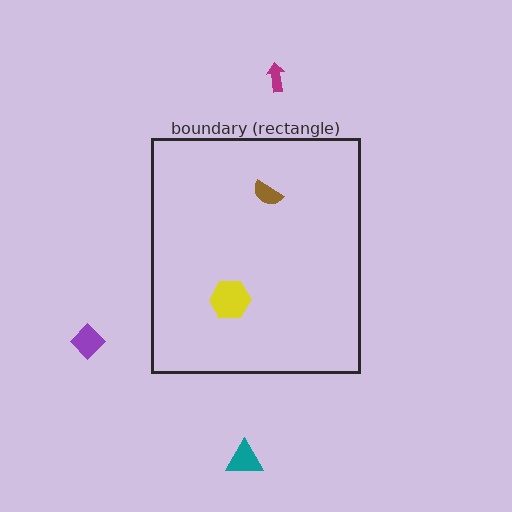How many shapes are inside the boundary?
2 inside, 3 outside.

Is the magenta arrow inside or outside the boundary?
Outside.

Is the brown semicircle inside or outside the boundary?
Inside.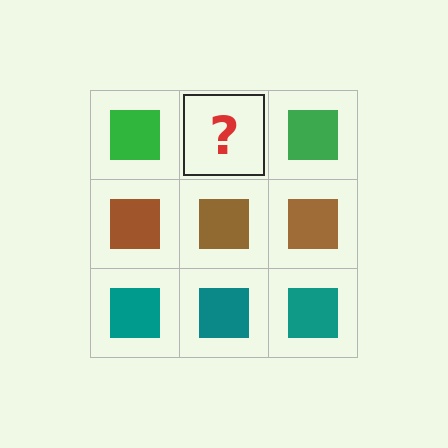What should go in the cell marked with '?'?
The missing cell should contain a green square.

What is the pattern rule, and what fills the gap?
The rule is that each row has a consistent color. The gap should be filled with a green square.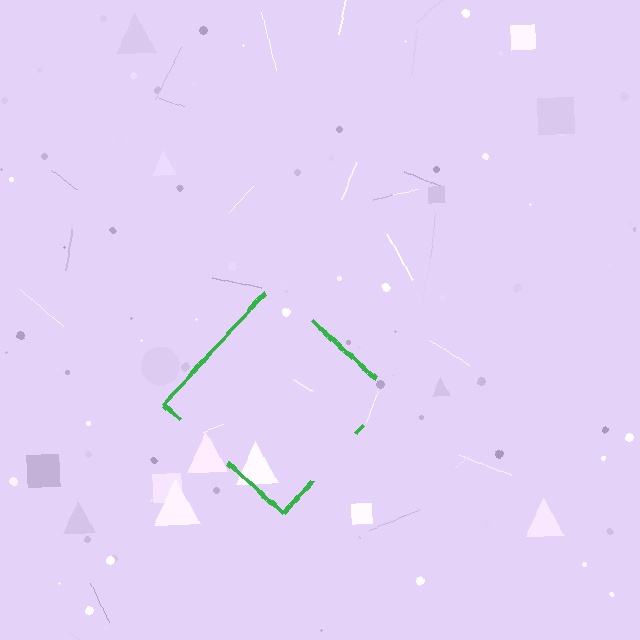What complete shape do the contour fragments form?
The contour fragments form a diamond.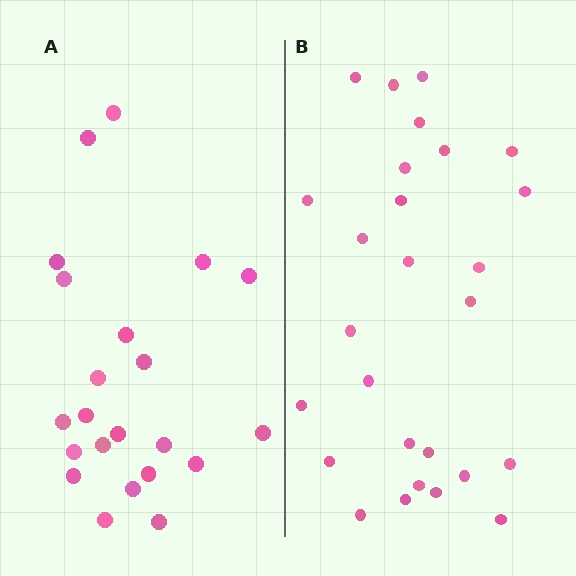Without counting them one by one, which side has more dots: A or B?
Region B (the right region) has more dots.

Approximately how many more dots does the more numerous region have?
Region B has about 5 more dots than region A.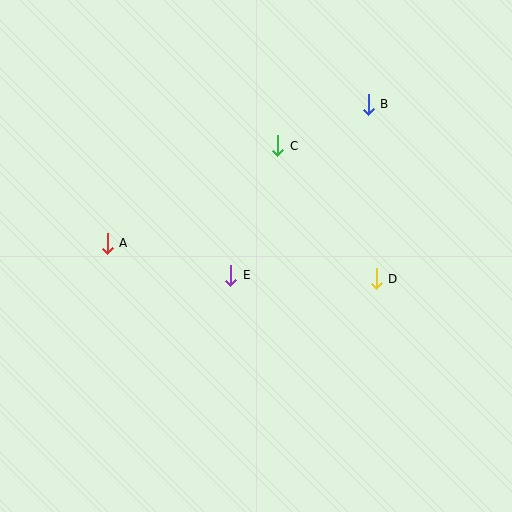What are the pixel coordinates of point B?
Point B is at (368, 104).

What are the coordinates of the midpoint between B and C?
The midpoint between B and C is at (323, 125).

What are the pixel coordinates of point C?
Point C is at (278, 146).